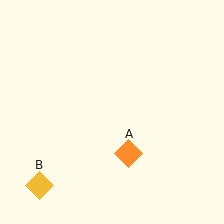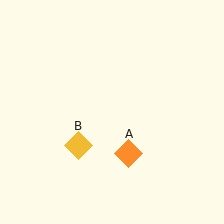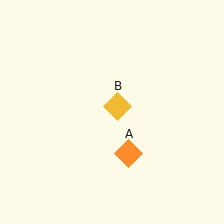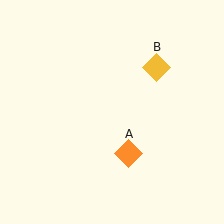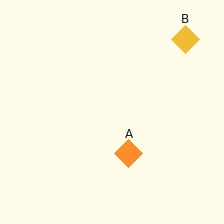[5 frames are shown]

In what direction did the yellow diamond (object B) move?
The yellow diamond (object B) moved up and to the right.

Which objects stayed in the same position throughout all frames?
Orange diamond (object A) remained stationary.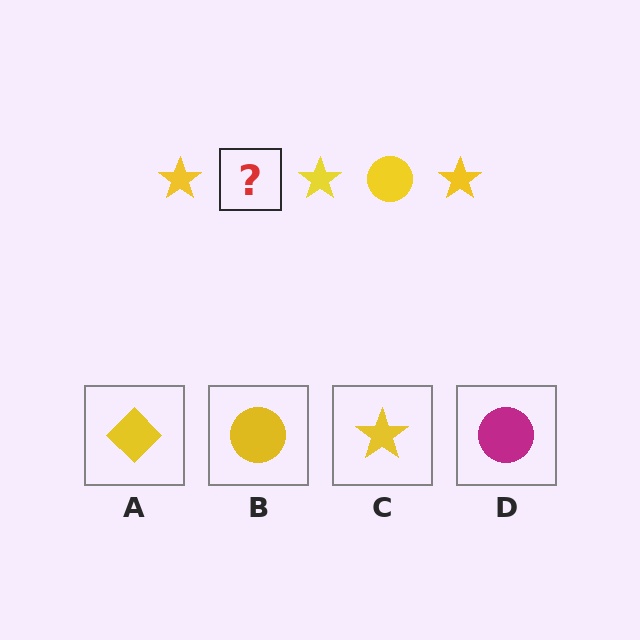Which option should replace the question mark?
Option B.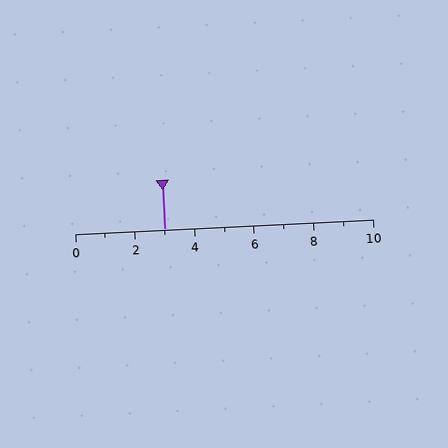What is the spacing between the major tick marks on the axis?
The major ticks are spaced 2 apart.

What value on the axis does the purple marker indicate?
The marker indicates approximately 3.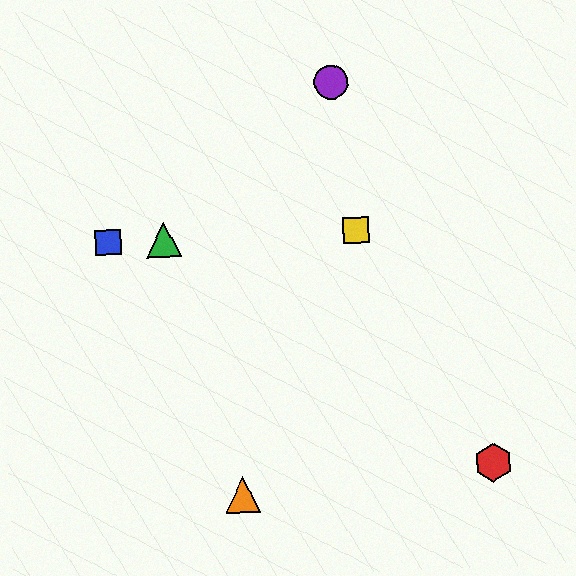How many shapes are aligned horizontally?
3 shapes (the blue square, the green triangle, the yellow square) are aligned horizontally.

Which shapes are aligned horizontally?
The blue square, the green triangle, the yellow square are aligned horizontally.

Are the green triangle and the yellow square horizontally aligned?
Yes, both are at y≈240.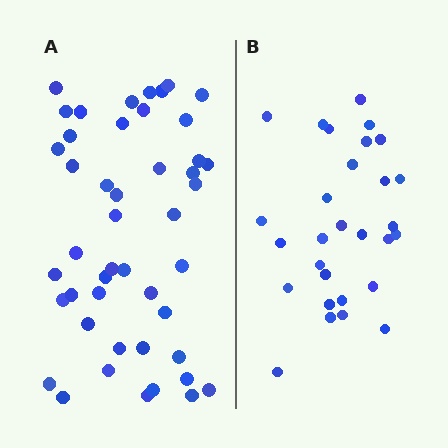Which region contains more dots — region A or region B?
Region A (the left region) has more dots.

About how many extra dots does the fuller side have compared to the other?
Region A has approximately 15 more dots than region B.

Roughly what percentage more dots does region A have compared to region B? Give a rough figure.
About 60% more.